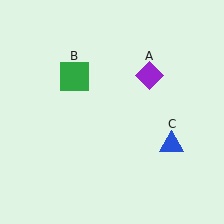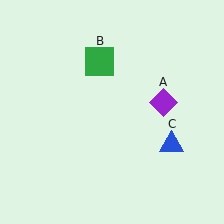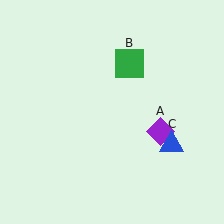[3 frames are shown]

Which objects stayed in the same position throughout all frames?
Blue triangle (object C) remained stationary.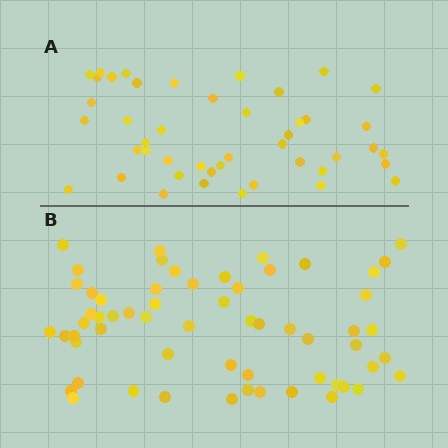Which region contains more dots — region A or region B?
Region B (the bottom region) has more dots.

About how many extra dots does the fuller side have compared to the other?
Region B has approximately 15 more dots than region A.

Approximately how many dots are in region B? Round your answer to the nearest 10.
About 60 dots.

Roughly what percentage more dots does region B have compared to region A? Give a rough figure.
About 35% more.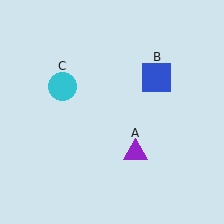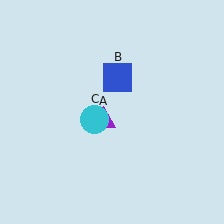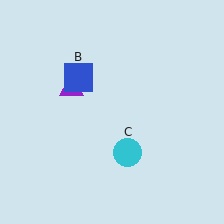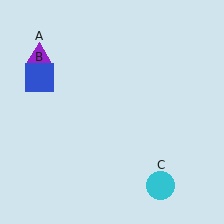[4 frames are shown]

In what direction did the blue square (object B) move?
The blue square (object B) moved left.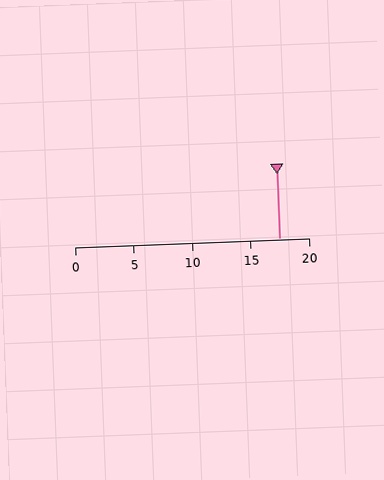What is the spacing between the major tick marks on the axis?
The major ticks are spaced 5 apart.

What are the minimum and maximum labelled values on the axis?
The axis runs from 0 to 20.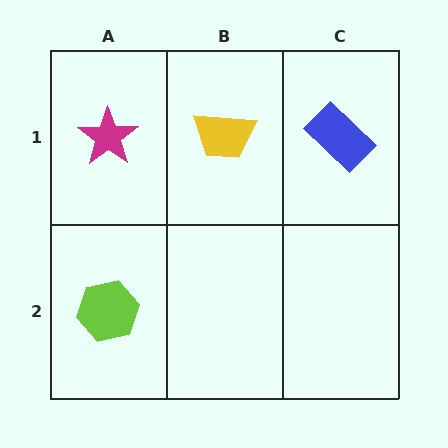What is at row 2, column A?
A lime hexagon.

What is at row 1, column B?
A yellow trapezoid.